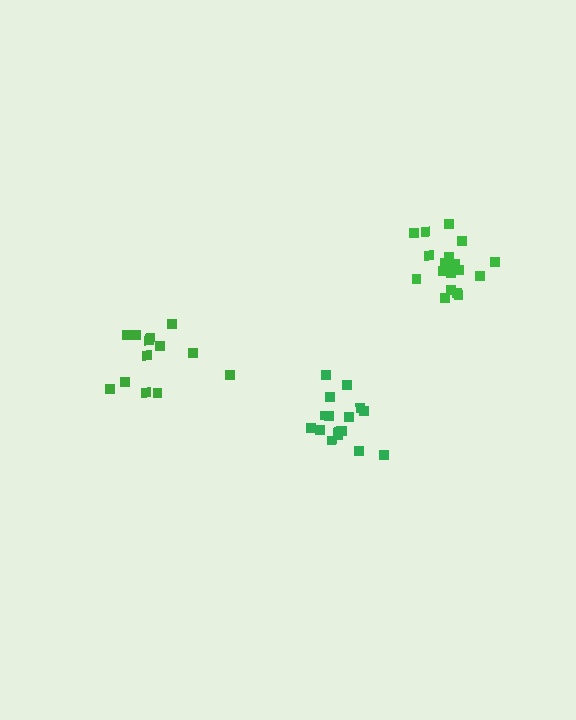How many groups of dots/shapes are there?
There are 3 groups.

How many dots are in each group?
Group 1: 19 dots, Group 2: 13 dots, Group 3: 17 dots (49 total).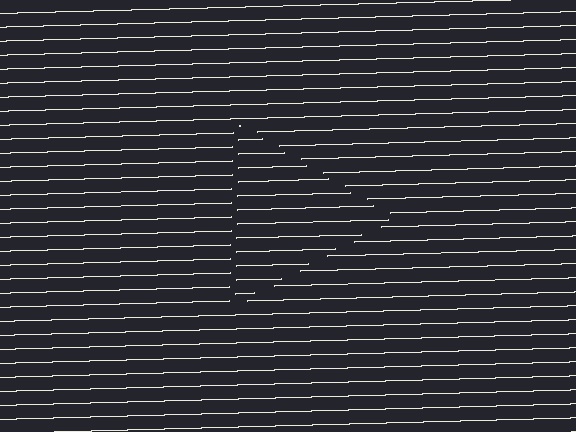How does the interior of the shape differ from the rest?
The interior of the shape contains the same grating, shifted by half a period — the contour is defined by the phase discontinuity where line-ends from the inner and outer gratings abut.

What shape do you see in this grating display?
An illusory triangle. The interior of the shape contains the same grating, shifted by half a period — the contour is defined by the phase discontinuity where line-ends from the inner and outer gratings abut.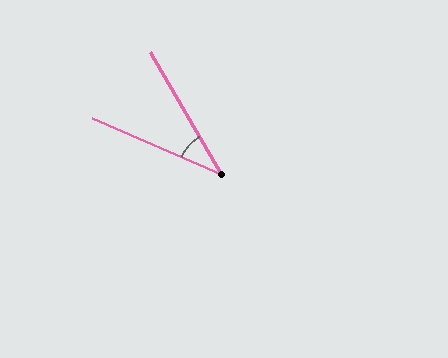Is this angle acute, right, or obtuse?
It is acute.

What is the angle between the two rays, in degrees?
Approximately 36 degrees.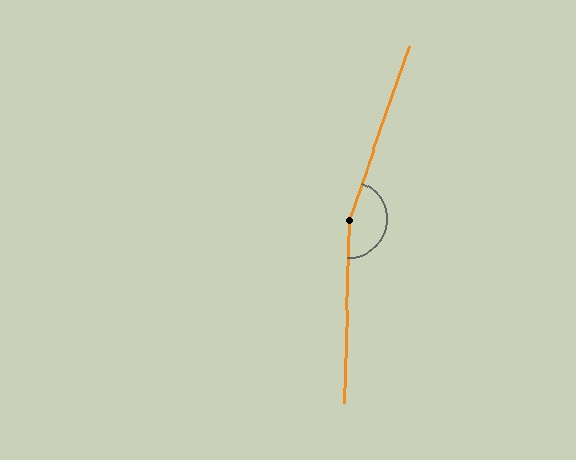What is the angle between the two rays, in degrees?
Approximately 162 degrees.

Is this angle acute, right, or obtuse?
It is obtuse.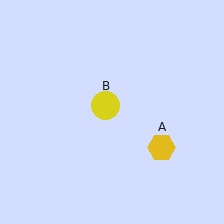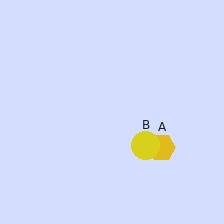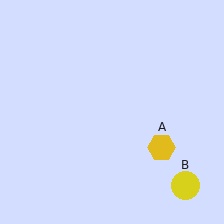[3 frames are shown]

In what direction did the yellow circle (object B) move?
The yellow circle (object B) moved down and to the right.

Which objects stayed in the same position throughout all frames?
Yellow hexagon (object A) remained stationary.